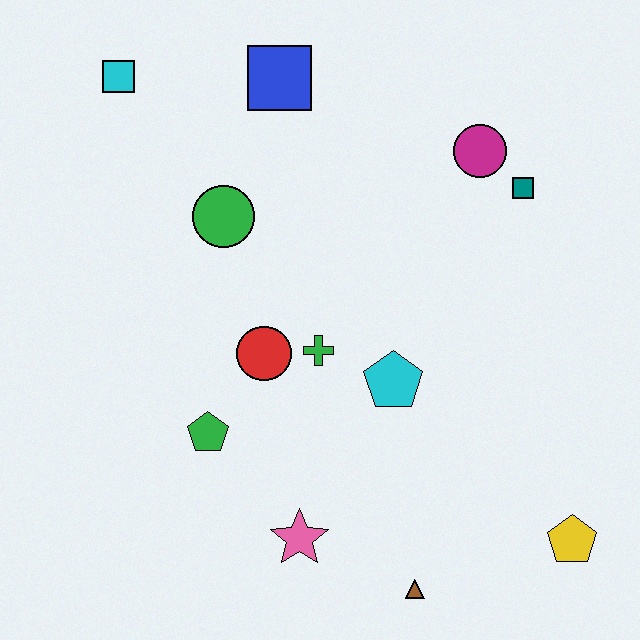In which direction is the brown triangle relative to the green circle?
The brown triangle is below the green circle.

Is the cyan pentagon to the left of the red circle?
No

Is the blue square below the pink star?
No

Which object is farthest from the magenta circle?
The brown triangle is farthest from the magenta circle.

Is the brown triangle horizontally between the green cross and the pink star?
No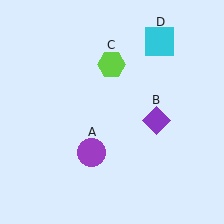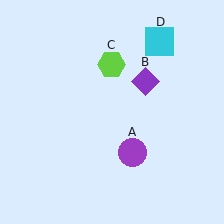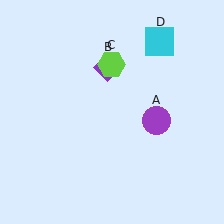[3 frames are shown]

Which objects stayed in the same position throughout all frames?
Lime hexagon (object C) and cyan square (object D) remained stationary.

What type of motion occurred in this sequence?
The purple circle (object A), purple diamond (object B) rotated counterclockwise around the center of the scene.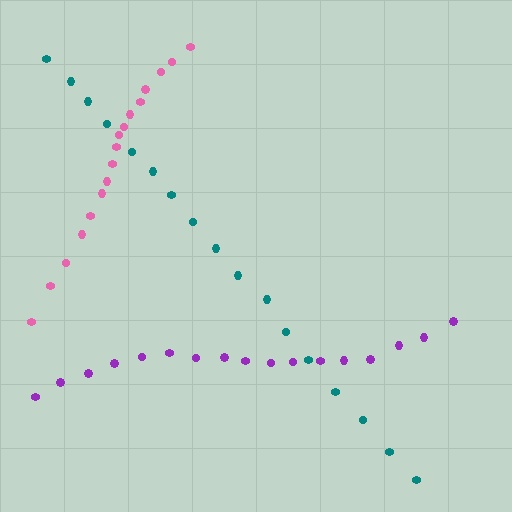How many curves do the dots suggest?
There are 3 distinct paths.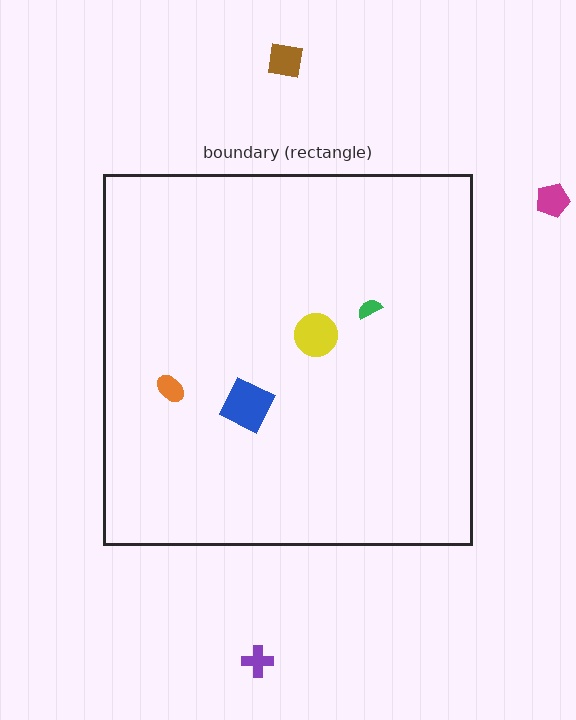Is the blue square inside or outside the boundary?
Inside.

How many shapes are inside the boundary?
4 inside, 3 outside.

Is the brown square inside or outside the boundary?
Outside.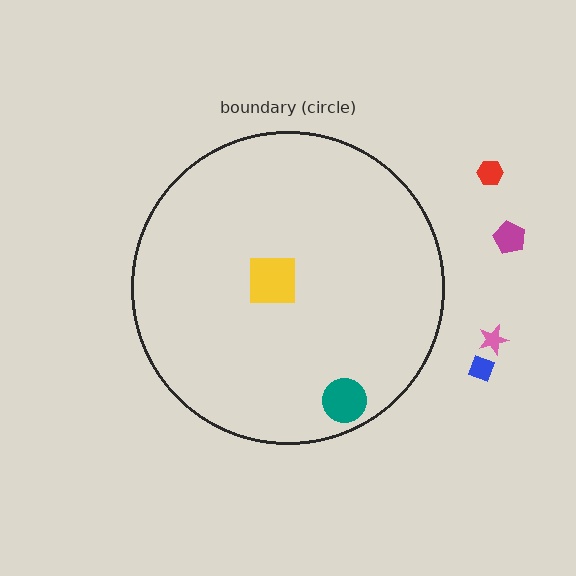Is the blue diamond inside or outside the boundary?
Outside.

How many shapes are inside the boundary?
2 inside, 4 outside.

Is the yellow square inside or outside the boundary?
Inside.